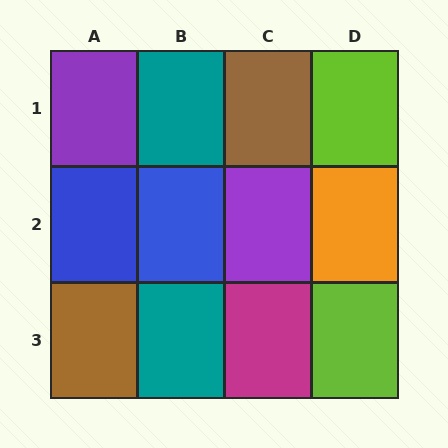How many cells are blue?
2 cells are blue.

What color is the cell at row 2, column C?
Purple.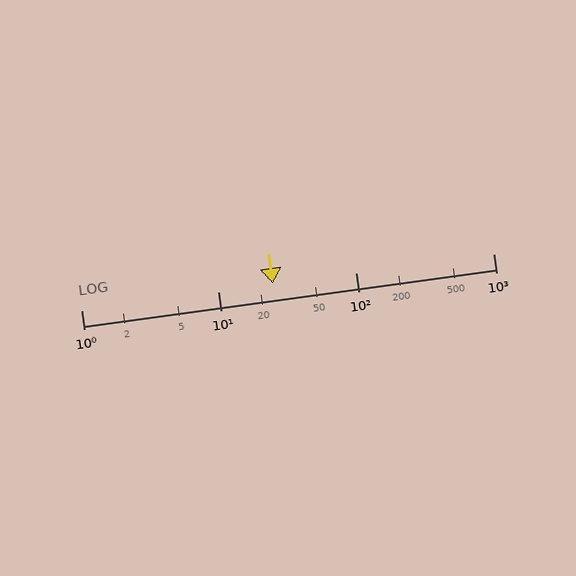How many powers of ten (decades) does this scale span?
The scale spans 3 decades, from 1 to 1000.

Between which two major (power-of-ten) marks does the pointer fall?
The pointer is between 10 and 100.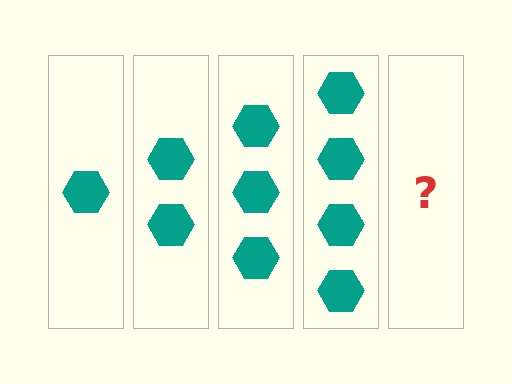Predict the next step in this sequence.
The next step is 5 hexagons.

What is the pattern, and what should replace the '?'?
The pattern is that each step adds one more hexagon. The '?' should be 5 hexagons.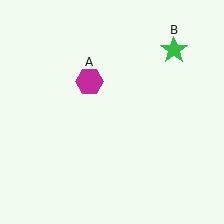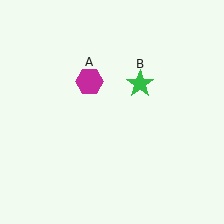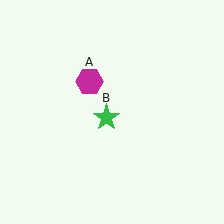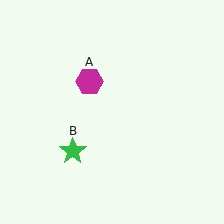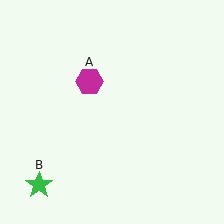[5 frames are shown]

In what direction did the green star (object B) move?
The green star (object B) moved down and to the left.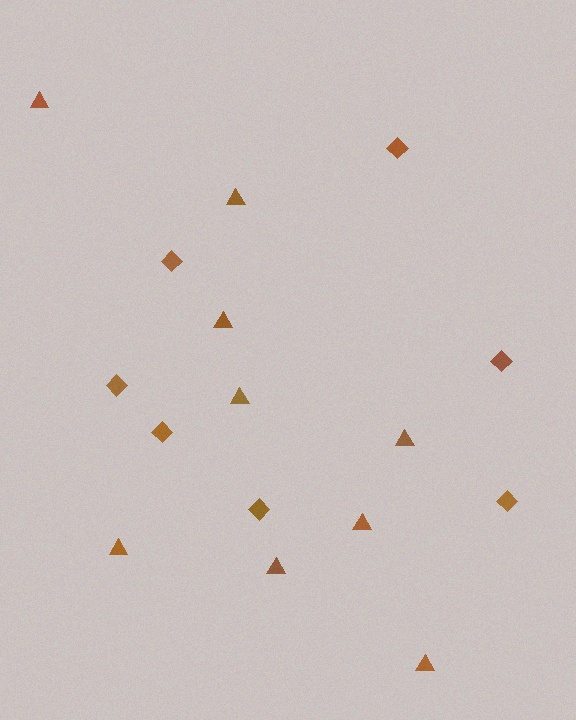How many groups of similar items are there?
There are 2 groups: one group of triangles (9) and one group of diamonds (7).